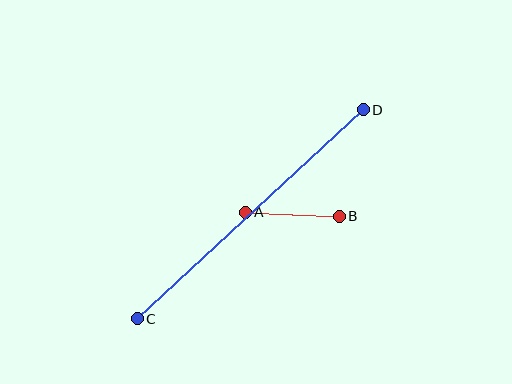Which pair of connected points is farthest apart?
Points C and D are farthest apart.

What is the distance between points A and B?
The distance is approximately 94 pixels.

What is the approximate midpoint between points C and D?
The midpoint is at approximately (250, 214) pixels.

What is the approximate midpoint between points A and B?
The midpoint is at approximately (292, 214) pixels.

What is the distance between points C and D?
The distance is approximately 308 pixels.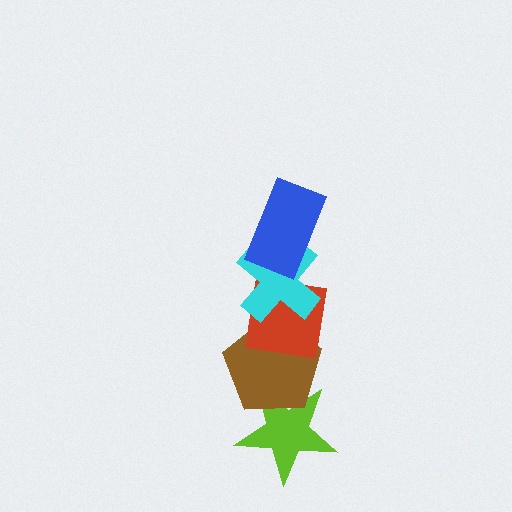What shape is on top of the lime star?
The brown pentagon is on top of the lime star.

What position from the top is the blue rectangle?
The blue rectangle is 1st from the top.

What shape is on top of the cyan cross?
The blue rectangle is on top of the cyan cross.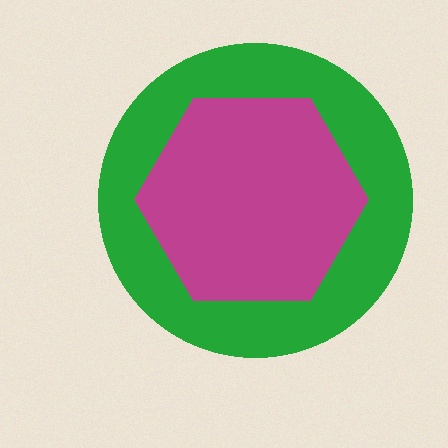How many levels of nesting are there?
2.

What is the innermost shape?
The magenta hexagon.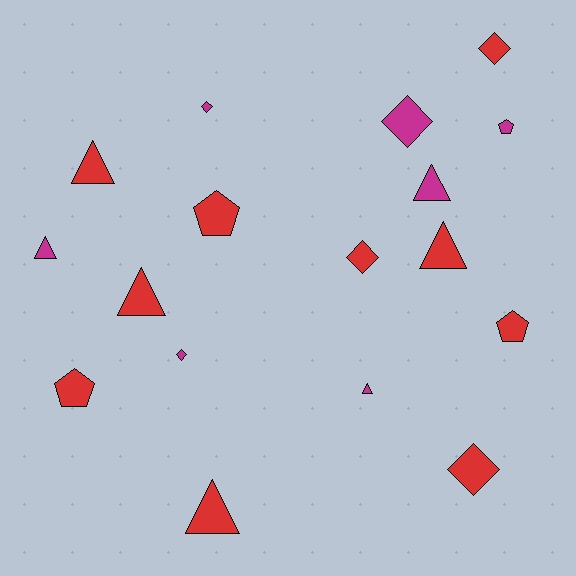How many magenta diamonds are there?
There are 3 magenta diamonds.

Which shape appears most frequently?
Triangle, with 7 objects.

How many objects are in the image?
There are 17 objects.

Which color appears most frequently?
Red, with 10 objects.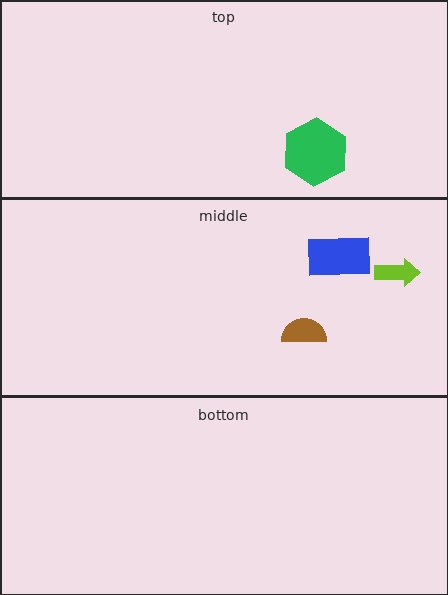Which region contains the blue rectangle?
The middle region.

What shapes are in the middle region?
The blue rectangle, the lime arrow, the brown semicircle.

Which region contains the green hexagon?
The top region.